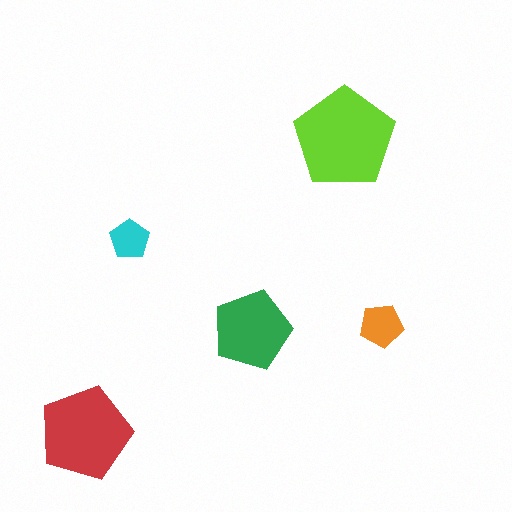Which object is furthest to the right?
The orange pentagon is rightmost.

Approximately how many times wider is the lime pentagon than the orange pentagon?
About 2.5 times wider.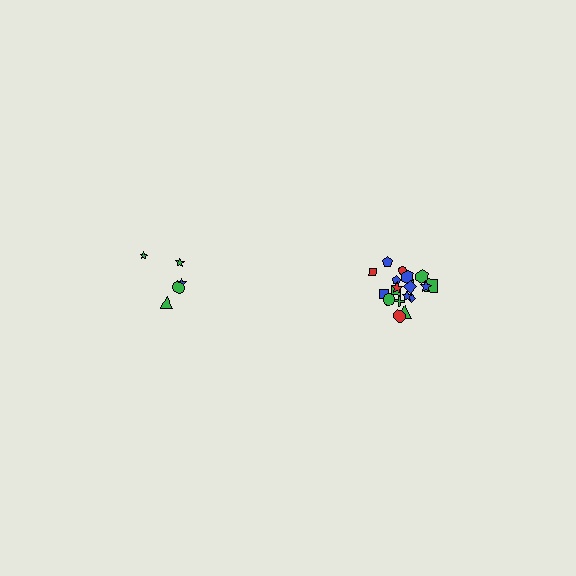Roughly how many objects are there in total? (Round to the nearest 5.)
Roughly 25 objects in total.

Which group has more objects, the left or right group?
The right group.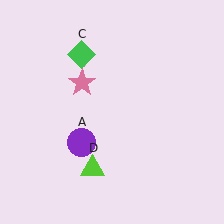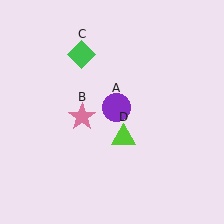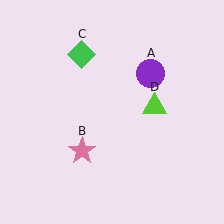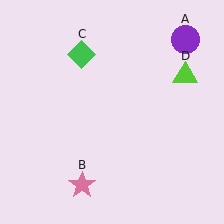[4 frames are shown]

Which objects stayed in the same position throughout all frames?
Green diamond (object C) remained stationary.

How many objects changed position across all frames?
3 objects changed position: purple circle (object A), pink star (object B), lime triangle (object D).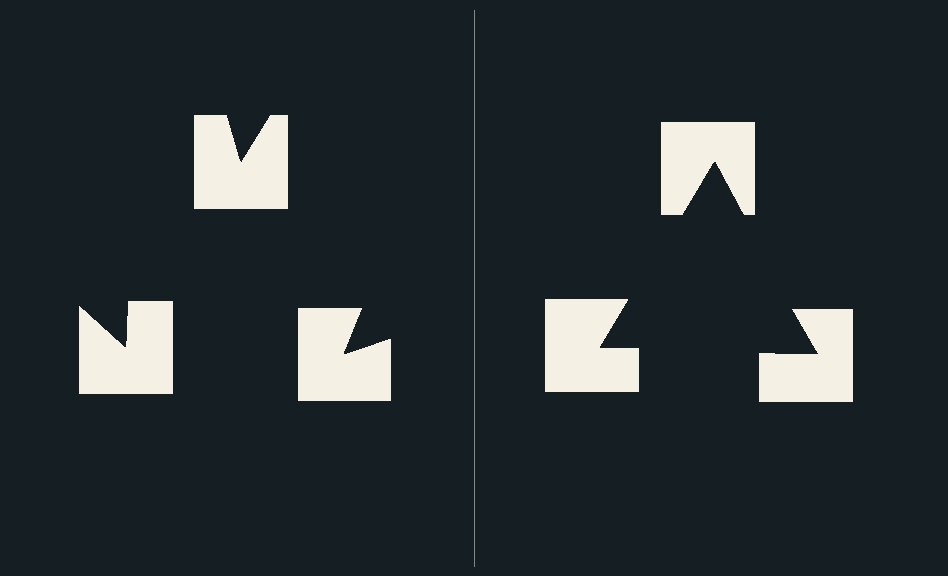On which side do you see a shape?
An illusory triangle appears on the right side. On the left side the wedge cuts are rotated, so no coherent shape forms.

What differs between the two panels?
The notched squares are positioned identically on both sides; only the wedge orientations differ. On the right they align to a triangle; on the left they are misaligned.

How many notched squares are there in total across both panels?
6 — 3 on each side.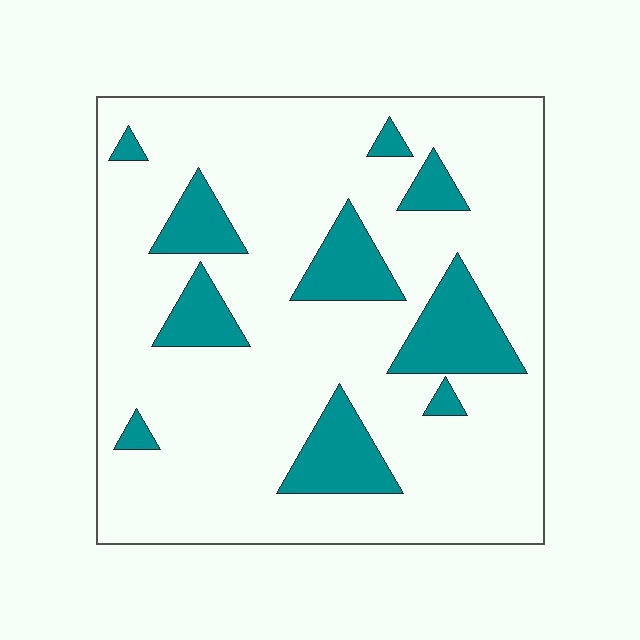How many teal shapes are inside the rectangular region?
10.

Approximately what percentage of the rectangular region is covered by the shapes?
Approximately 20%.